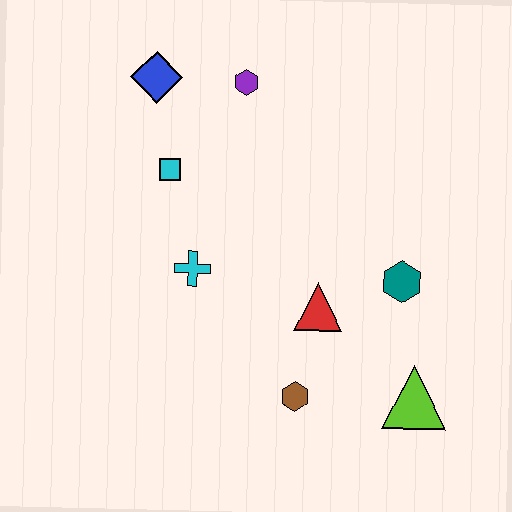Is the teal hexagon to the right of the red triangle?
Yes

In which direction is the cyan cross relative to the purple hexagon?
The cyan cross is below the purple hexagon.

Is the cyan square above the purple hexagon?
No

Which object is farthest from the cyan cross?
The lime triangle is farthest from the cyan cross.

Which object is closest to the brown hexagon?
The red triangle is closest to the brown hexagon.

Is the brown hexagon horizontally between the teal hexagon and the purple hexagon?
Yes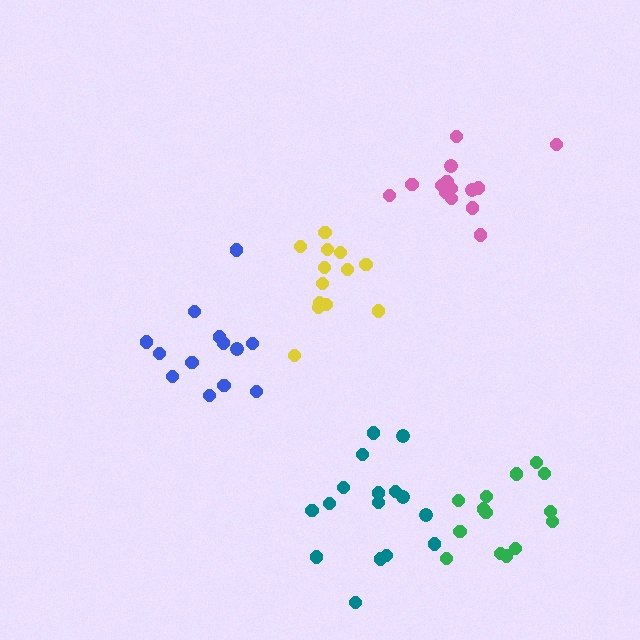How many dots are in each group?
Group 1: 13 dots, Group 2: 14 dots, Group 3: 13 dots, Group 4: 14 dots, Group 5: 16 dots (70 total).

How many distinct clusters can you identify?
There are 5 distinct clusters.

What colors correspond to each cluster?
The clusters are colored: blue, pink, yellow, green, teal.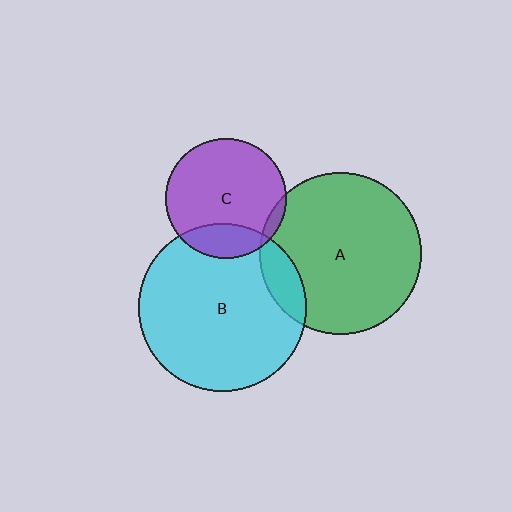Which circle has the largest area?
Circle B (cyan).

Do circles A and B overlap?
Yes.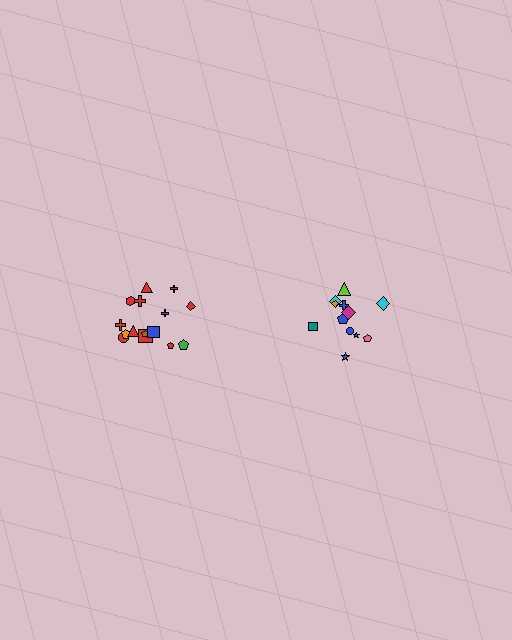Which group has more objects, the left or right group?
The left group.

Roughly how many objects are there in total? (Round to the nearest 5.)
Roughly 25 objects in total.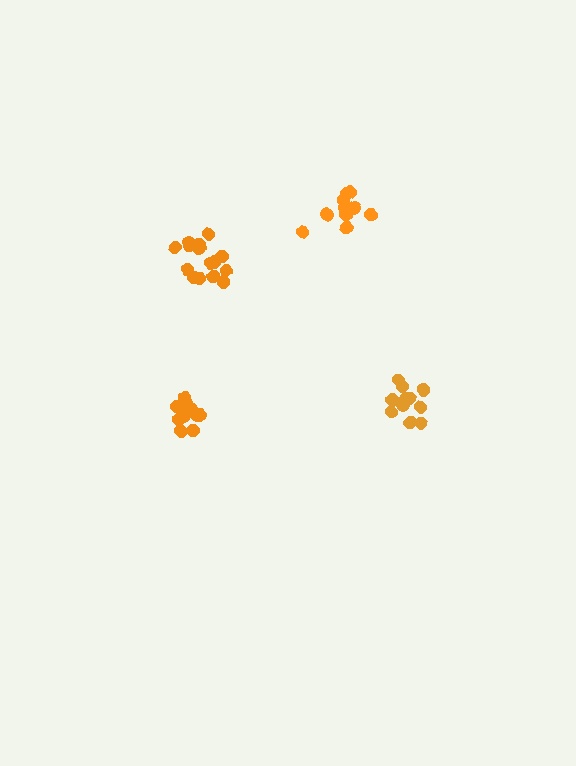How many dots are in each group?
Group 1: 16 dots, Group 2: 12 dots, Group 3: 11 dots, Group 4: 11 dots (50 total).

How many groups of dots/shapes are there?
There are 4 groups.